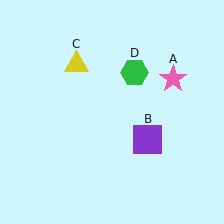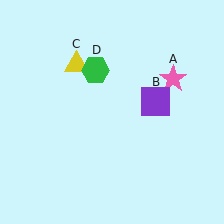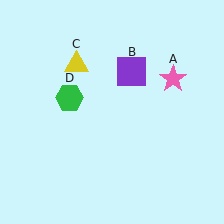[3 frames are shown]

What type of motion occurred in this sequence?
The purple square (object B), green hexagon (object D) rotated counterclockwise around the center of the scene.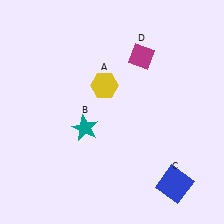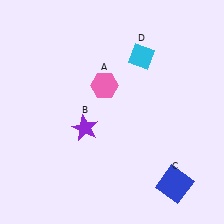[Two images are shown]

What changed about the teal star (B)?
In Image 1, B is teal. In Image 2, it changed to purple.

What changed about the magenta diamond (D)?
In Image 1, D is magenta. In Image 2, it changed to cyan.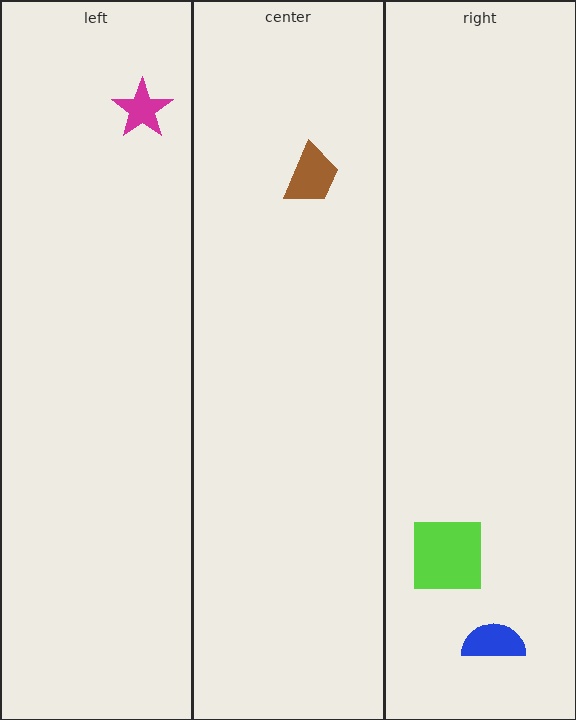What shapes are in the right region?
The lime square, the blue semicircle.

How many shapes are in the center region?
1.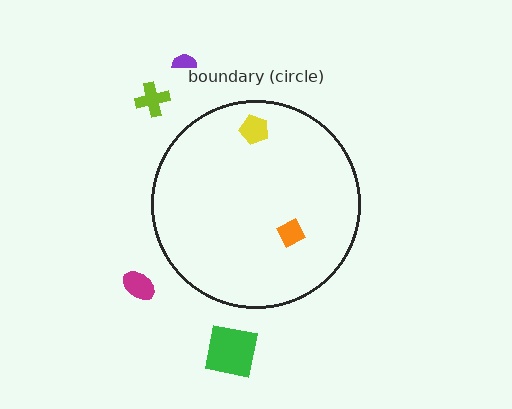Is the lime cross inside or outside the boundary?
Outside.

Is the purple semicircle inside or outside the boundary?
Outside.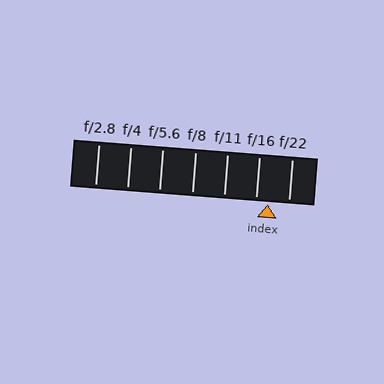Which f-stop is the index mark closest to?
The index mark is closest to f/16.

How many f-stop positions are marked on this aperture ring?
There are 7 f-stop positions marked.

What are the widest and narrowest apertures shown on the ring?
The widest aperture shown is f/2.8 and the narrowest is f/22.